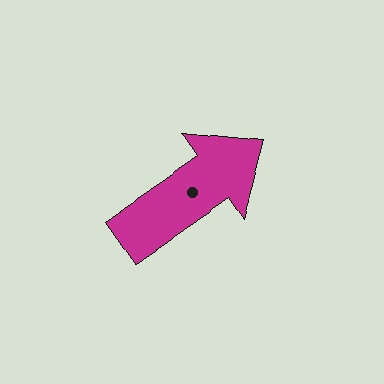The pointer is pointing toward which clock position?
Roughly 2 o'clock.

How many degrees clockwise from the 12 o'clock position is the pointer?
Approximately 55 degrees.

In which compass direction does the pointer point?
Northeast.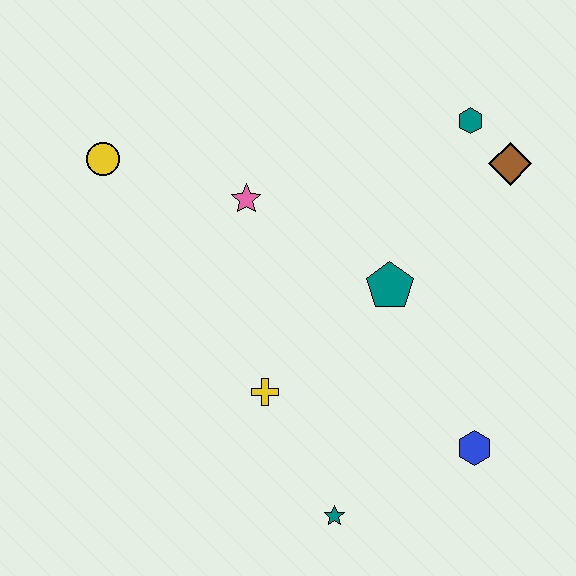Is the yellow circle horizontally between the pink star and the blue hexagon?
No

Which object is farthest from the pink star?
The blue hexagon is farthest from the pink star.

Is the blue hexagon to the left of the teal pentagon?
No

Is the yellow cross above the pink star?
No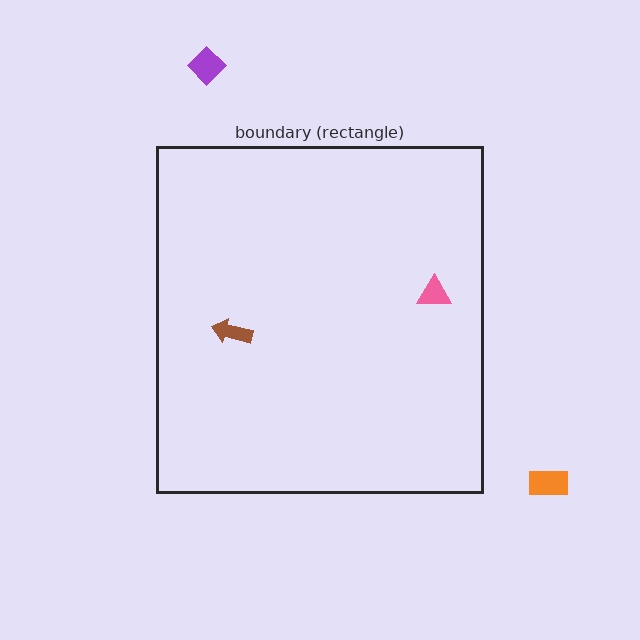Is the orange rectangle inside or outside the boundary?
Outside.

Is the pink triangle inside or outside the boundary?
Inside.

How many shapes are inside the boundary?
2 inside, 2 outside.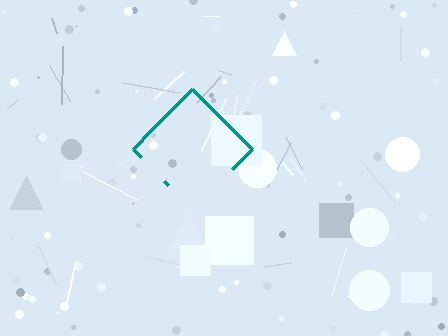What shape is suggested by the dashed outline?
The dashed outline suggests a diamond.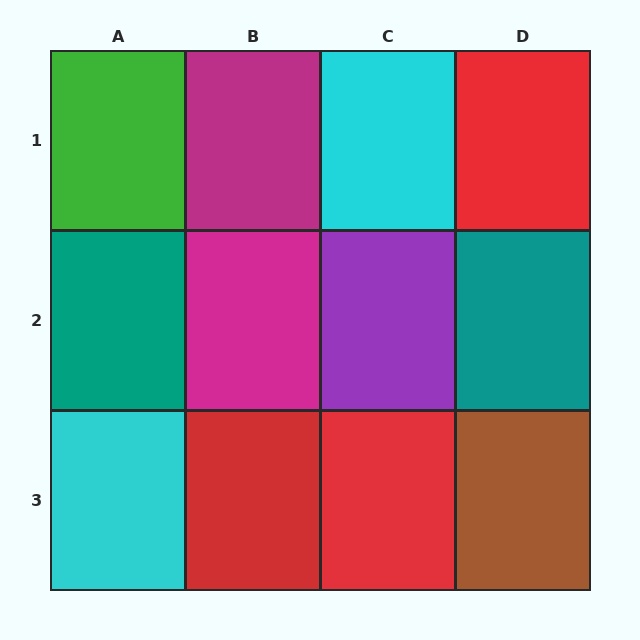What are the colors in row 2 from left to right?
Teal, magenta, purple, teal.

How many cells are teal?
2 cells are teal.